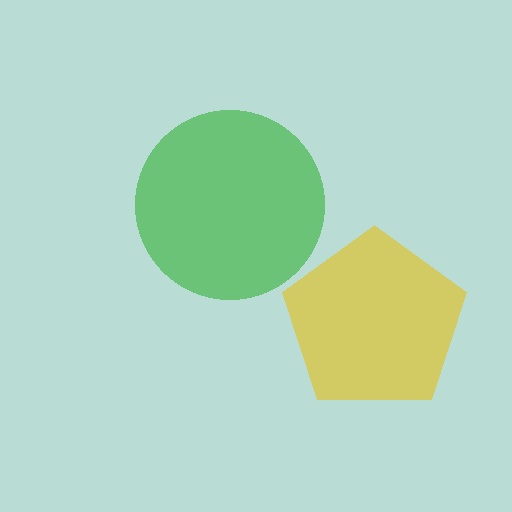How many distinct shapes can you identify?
There are 2 distinct shapes: a yellow pentagon, a green circle.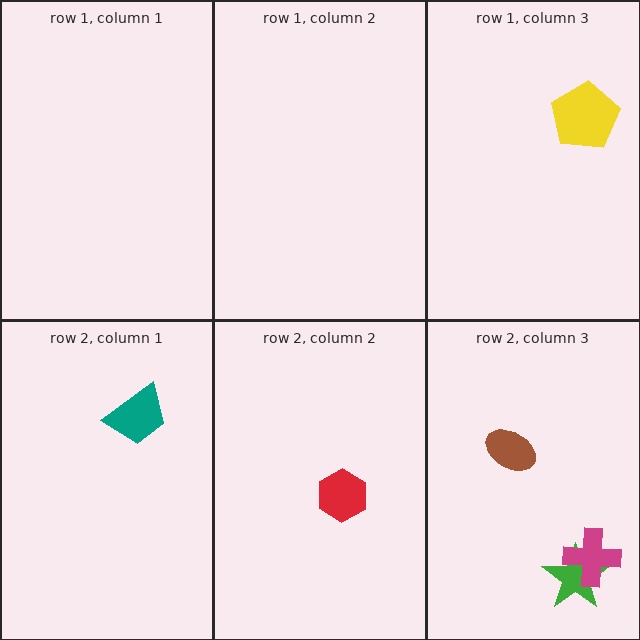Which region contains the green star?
The row 2, column 3 region.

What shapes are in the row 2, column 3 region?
The green star, the brown ellipse, the magenta cross.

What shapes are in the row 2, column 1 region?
The teal trapezoid.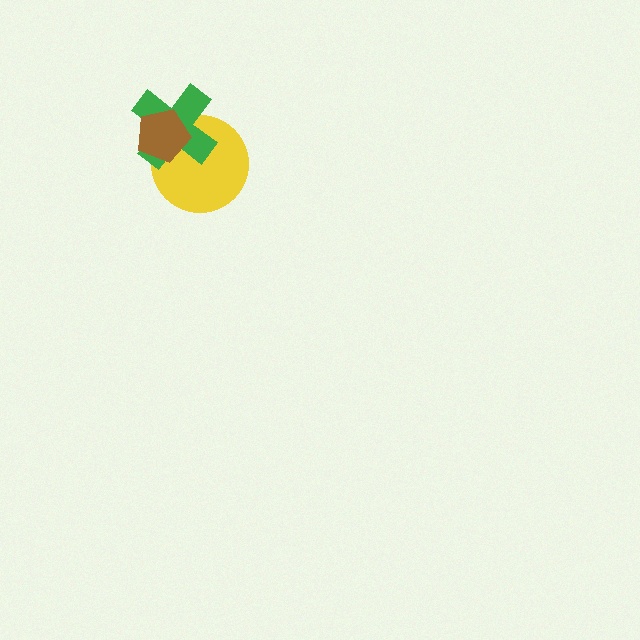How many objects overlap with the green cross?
2 objects overlap with the green cross.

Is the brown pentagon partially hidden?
No, no other shape covers it.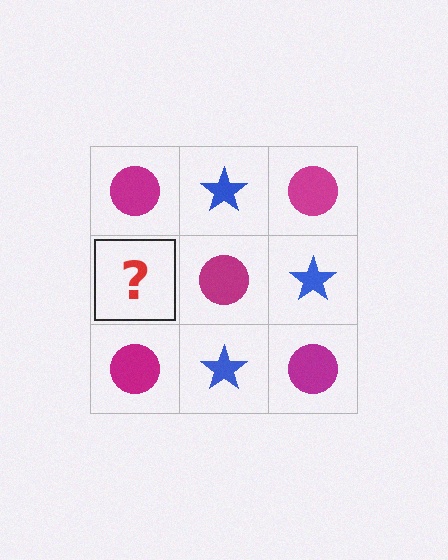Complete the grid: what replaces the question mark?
The question mark should be replaced with a blue star.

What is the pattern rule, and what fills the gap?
The rule is that it alternates magenta circle and blue star in a checkerboard pattern. The gap should be filled with a blue star.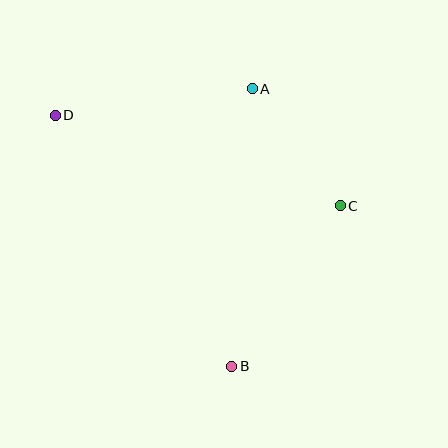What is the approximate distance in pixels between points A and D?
The distance between A and D is approximately 199 pixels.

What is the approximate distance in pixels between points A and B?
The distance between A and B is approximately 278 pixels.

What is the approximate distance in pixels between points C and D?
The distance between C and D is approximately 299 pixels.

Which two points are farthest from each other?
Points B and D are farthest from each other.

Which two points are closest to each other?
Points A and C are closest to each other.